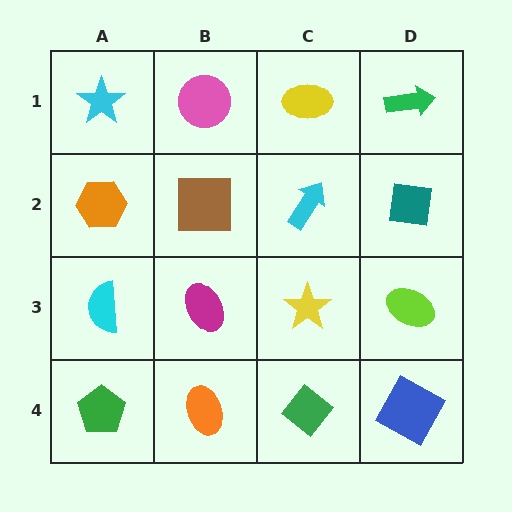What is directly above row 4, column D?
A lime ellipse.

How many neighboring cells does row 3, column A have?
3.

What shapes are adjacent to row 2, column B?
A pink circle (row 1, column B), a magenta ellipse (row 3, column B), an orange hexagon (row 2, column A), a cyan arrow (row 2, column C).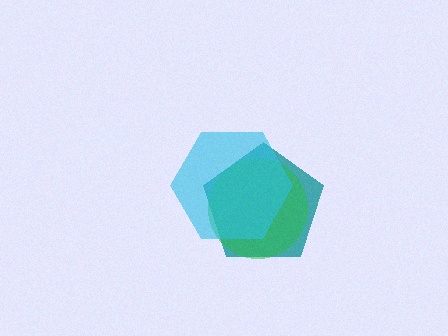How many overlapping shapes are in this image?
There are 3 overlapping shapes in the image.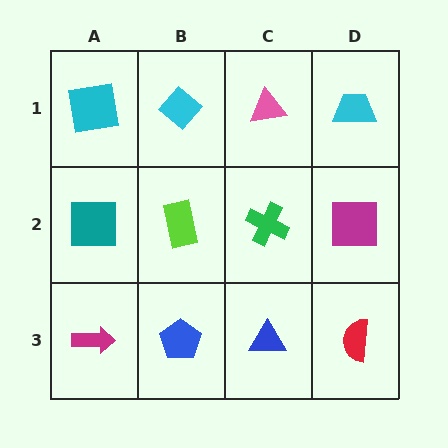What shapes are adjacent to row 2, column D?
A cyan trapezoid (row 1, column D), a red semicircle (row 3, column D), a green cross (row 2, column C).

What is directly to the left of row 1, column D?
A pink triangle.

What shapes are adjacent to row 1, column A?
A teal square (row 2, column A), a cyan diamond (row 1, column B).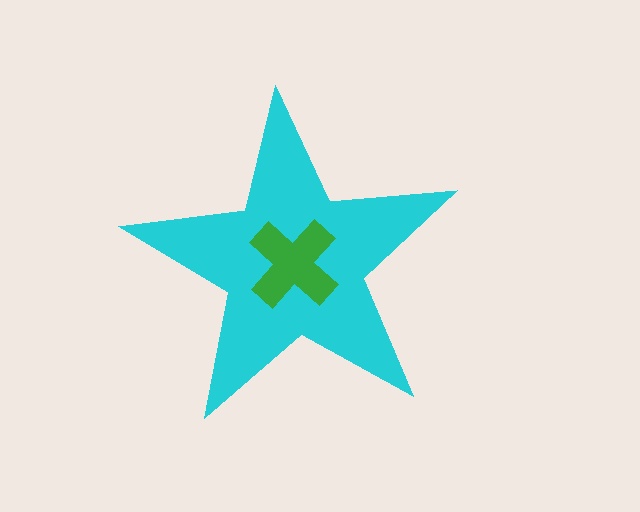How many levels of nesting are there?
2.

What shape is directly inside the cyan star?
The green cross.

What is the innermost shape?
The green cross.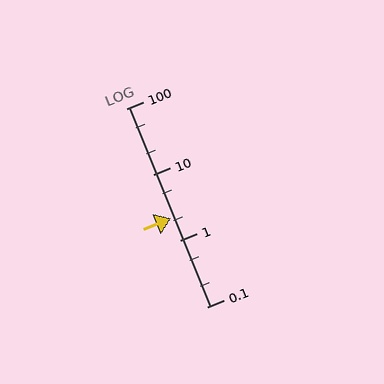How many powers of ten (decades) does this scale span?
The scale spans 3 decades, from 0.1 to 100.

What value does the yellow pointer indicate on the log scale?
The pointer indicates approximately 2.2.